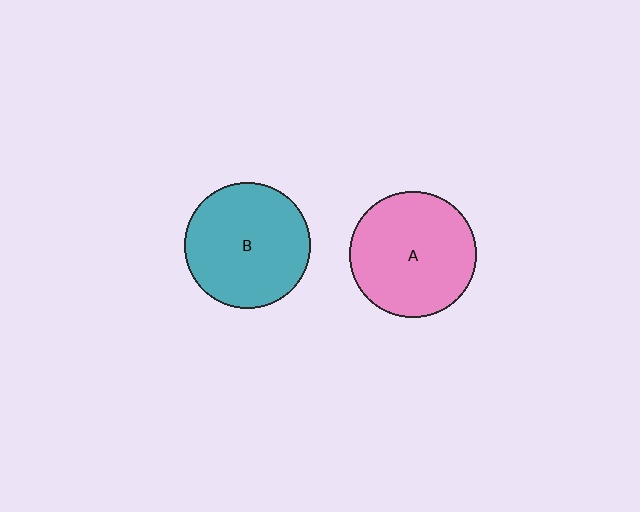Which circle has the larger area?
Circle A (pink).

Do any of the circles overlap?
No, none of the circles overlap.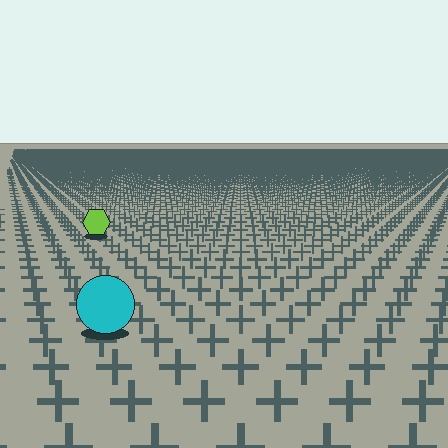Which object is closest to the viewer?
The cyan circle is closest. The texture marks near it are larger and more spread out.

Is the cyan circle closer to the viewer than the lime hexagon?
Yes. The cyan circle is closer — you can tell from the texture gradient: the ground texture is coarser near it.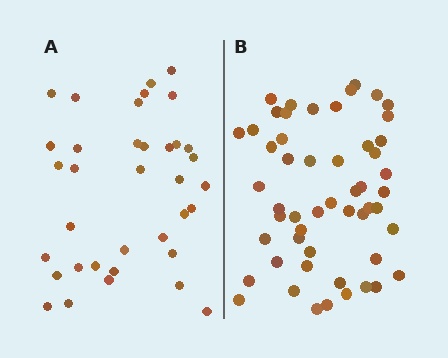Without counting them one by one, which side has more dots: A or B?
Region B (the right region) has more dots.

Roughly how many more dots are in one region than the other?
Region B has approximately 15 more dots than region A.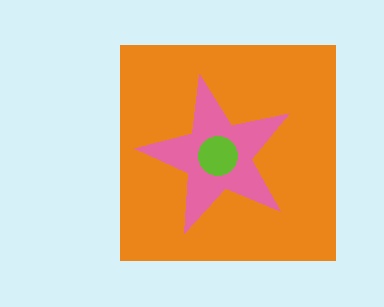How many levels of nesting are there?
3.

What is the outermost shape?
The orange square.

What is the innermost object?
The lime circle.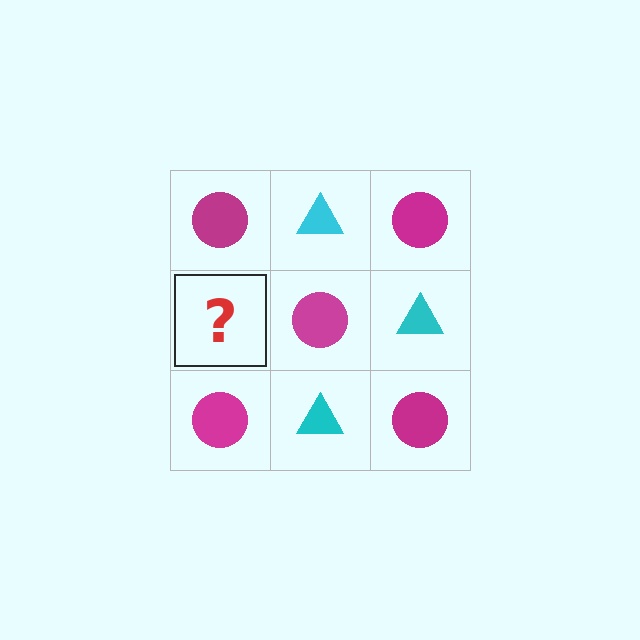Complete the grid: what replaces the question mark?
The question mark should be replaced with a cyan triangle.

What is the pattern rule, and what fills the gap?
The rule is that it alternates magenta circle and cyan triangle in a checkerboard pattern. The gap should be filled with a cyan triangle.